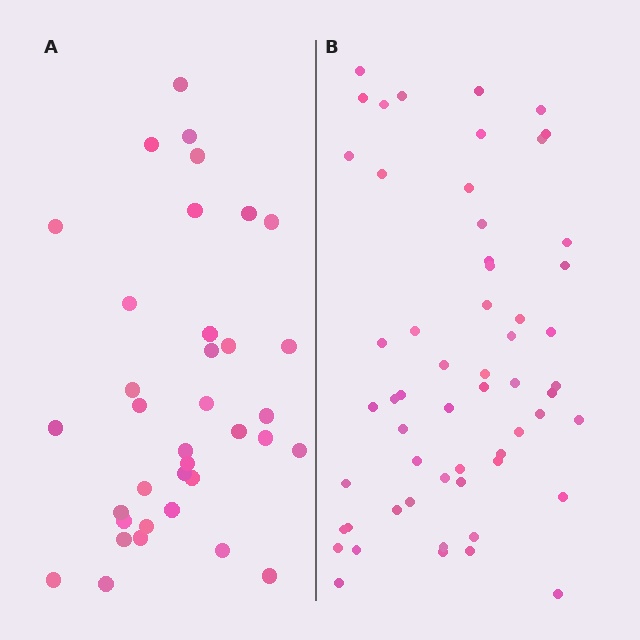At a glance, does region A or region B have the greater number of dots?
Region B (the right region) has more dots.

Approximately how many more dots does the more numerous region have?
Region B has approximately 20 more dots than region A.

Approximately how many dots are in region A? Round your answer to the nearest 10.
About 40 dots. (The exact count is 36, which rounds to 40.)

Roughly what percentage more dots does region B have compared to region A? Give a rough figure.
About 60% more.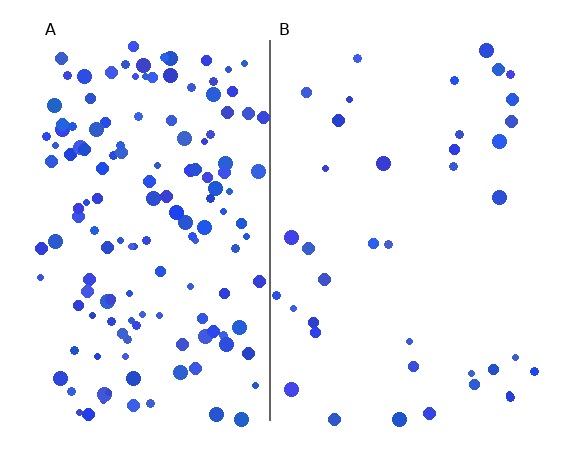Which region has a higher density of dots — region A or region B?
A (the left).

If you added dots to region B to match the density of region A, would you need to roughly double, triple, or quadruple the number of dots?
Approximately quadruple.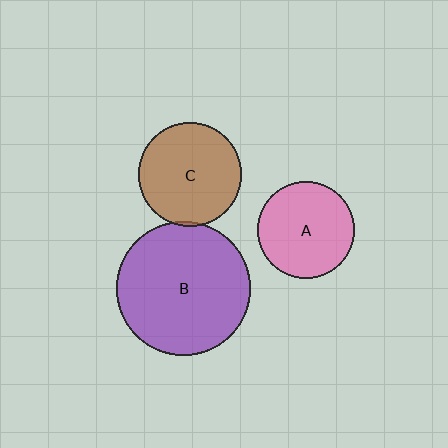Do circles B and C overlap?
Yes.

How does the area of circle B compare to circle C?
Approximately 1.7 times.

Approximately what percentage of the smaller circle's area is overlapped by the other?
Approximately 5%.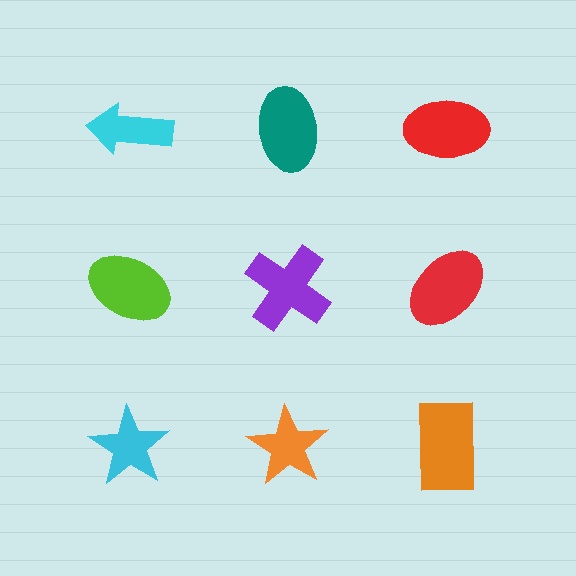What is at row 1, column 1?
A cyan arrow.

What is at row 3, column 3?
An orange rectangle.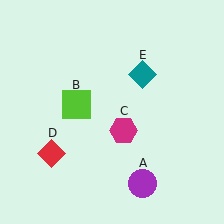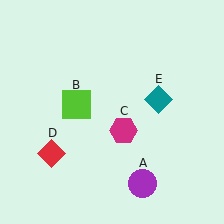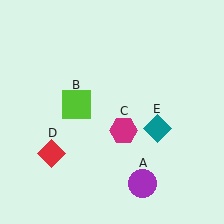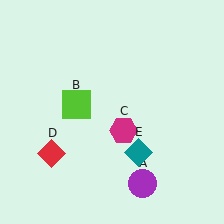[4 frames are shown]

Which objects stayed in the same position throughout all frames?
Purple circle (object A) and lime square (object B) and magenta hexagon (object C) and red diamond (object D) remained stationary.